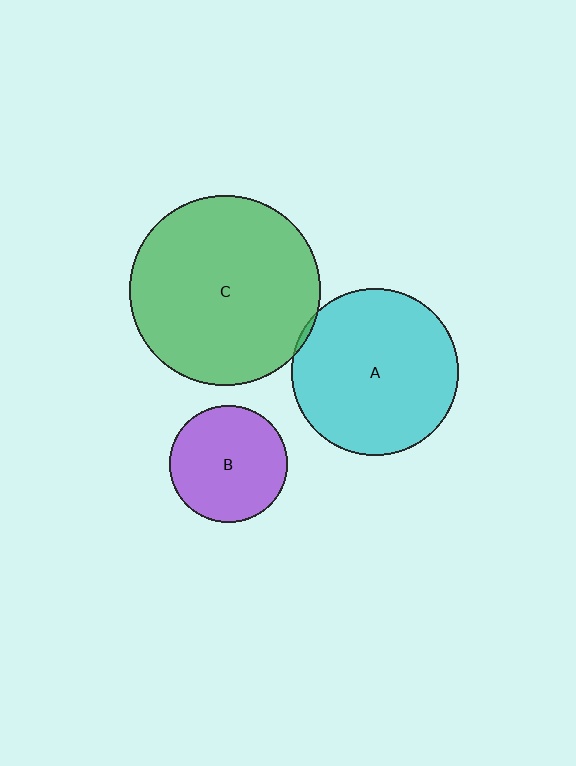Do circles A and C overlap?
Yes.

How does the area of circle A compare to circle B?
Approximately 2.0 times.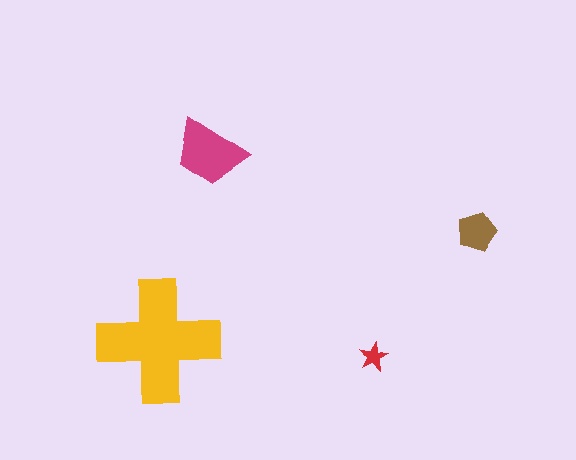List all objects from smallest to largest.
The red star, the brown pentagon, the magenta trapezoid, the yellow cross.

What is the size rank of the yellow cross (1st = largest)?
1st.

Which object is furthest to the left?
The yellow cross is leftmost.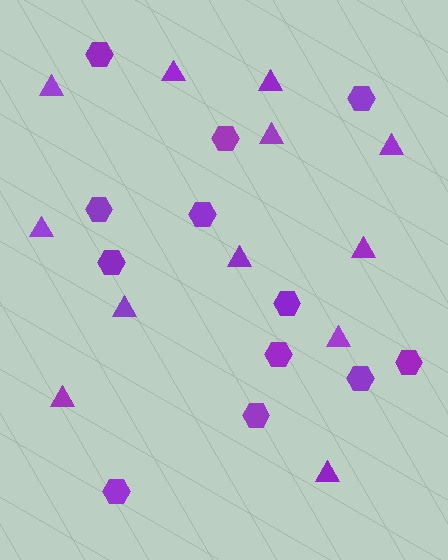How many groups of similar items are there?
There are 2 groups: one group of hexagons (12) and one group of triangles (12).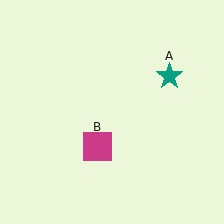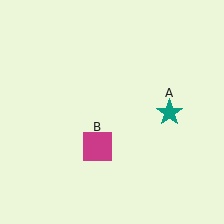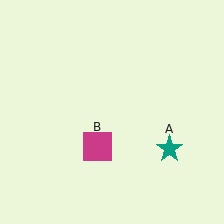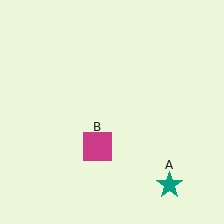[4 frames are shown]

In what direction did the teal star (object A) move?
The teal star (object A) moved down.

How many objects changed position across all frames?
1 object changed position: teal star (object A).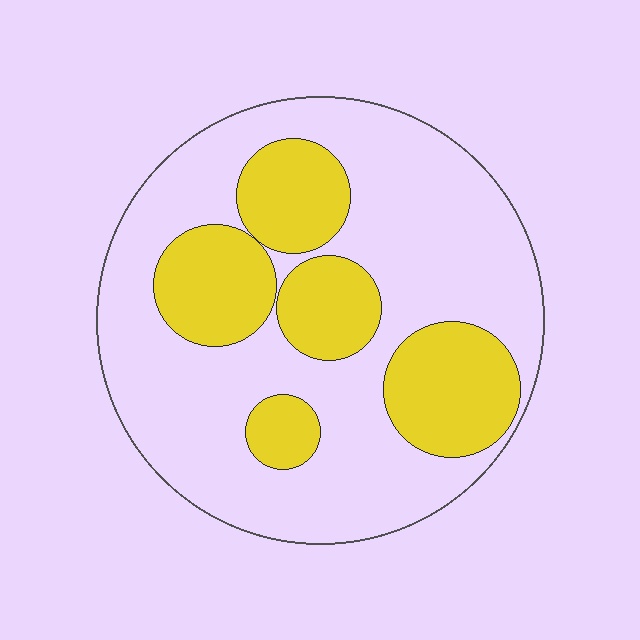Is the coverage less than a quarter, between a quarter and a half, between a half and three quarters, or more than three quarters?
Between a quarter and a half.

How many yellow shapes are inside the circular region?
5.